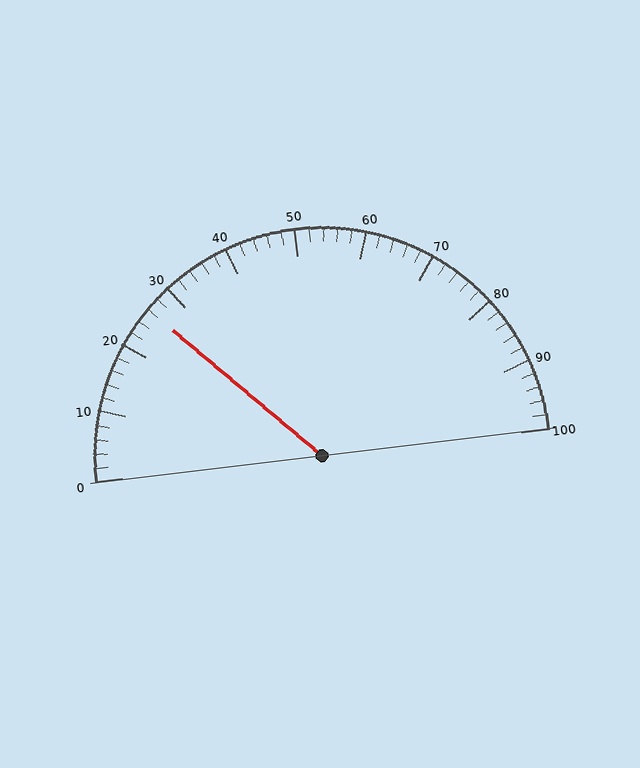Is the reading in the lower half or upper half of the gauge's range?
The reading is in the lower half of the range (0 to 100).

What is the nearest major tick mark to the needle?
The nearest major tick mark is 30.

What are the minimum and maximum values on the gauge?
The gauge ranges from 0 to 100.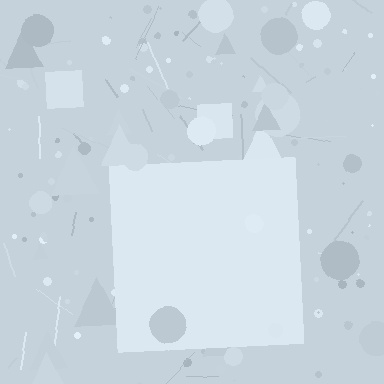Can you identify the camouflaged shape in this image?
The camouflaged shape is a square.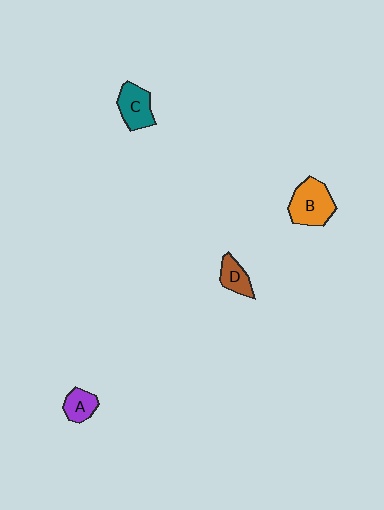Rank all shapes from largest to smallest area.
From largest to smallest: B (orange), C (teal), A (purple), D (brown).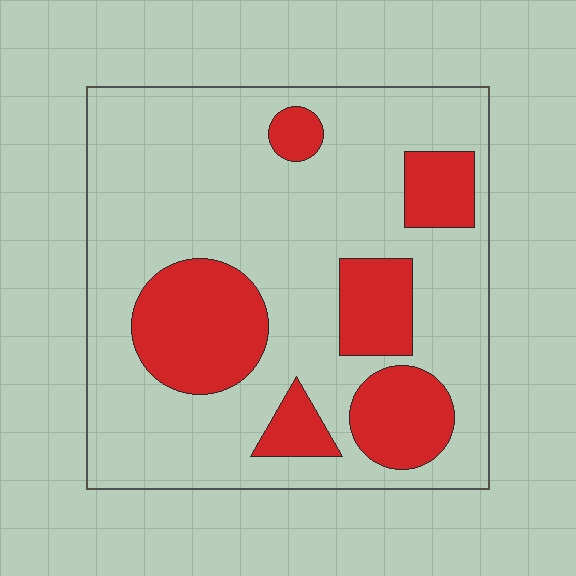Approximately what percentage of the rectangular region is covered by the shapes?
Approximately 25%.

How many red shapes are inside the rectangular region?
6.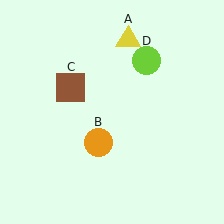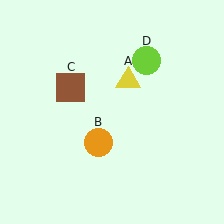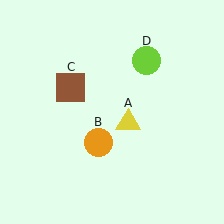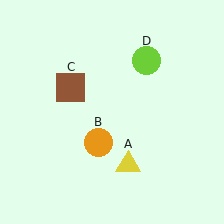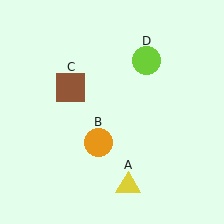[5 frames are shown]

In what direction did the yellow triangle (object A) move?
The yellow triangle (object A) moved down.